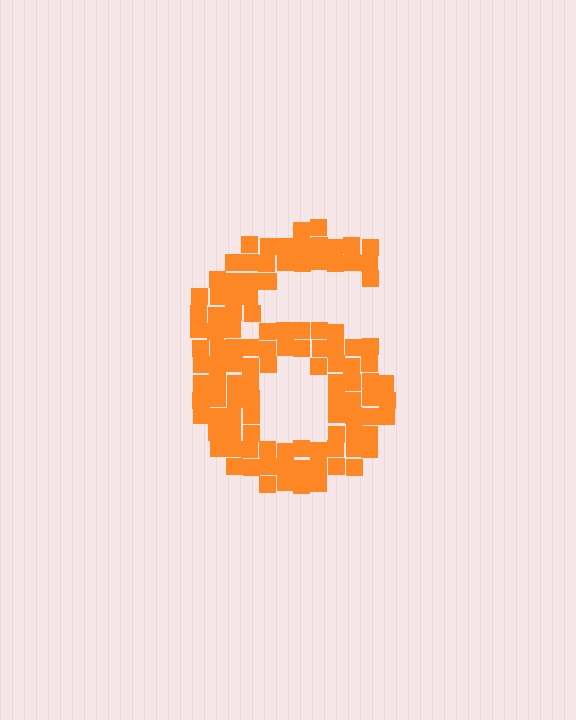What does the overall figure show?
The overall figure shows the digit 6.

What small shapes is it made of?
It is made of small squares.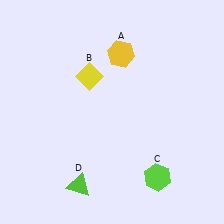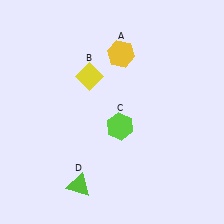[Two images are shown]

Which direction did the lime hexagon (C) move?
The lime hexagon (C) moved up.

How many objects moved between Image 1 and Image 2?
1 object moved between the two images.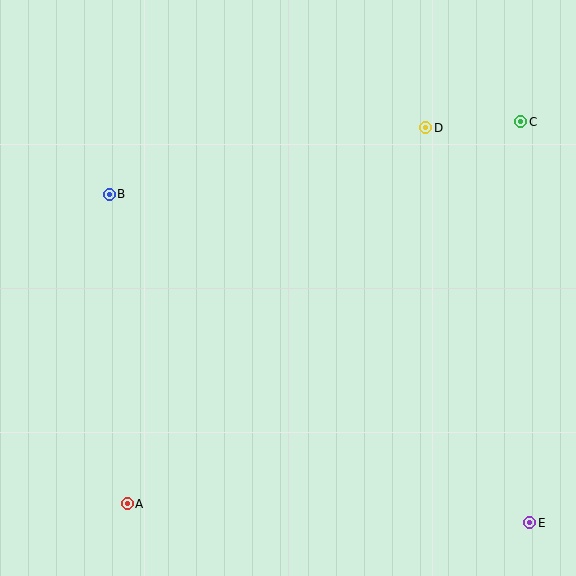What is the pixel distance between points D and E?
The distance between D and E is 408 pixels.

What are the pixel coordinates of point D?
Point D is at (426, 128).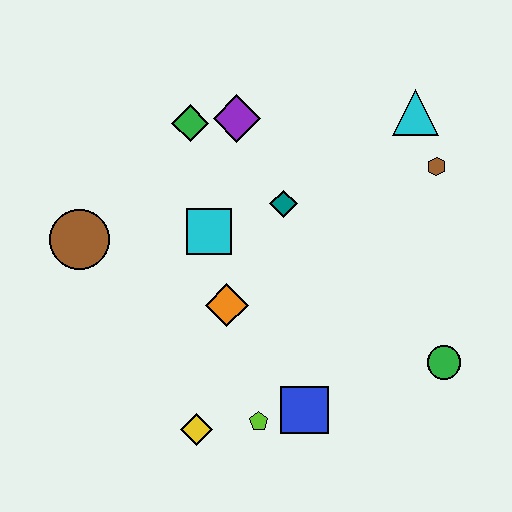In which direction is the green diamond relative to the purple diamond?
The green diamond is to the left of the purple diamond.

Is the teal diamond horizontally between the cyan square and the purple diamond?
No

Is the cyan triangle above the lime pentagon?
Yes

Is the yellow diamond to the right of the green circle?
No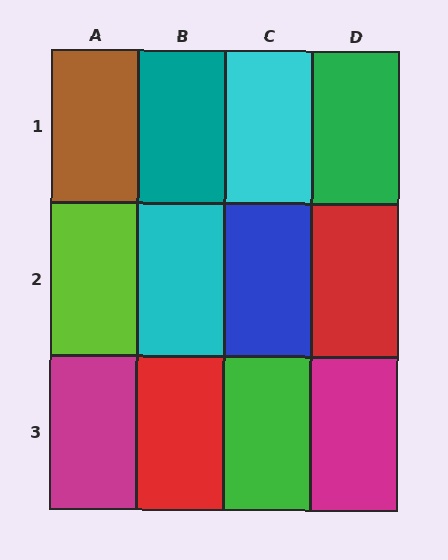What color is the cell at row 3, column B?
Red.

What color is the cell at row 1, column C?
Cyan.